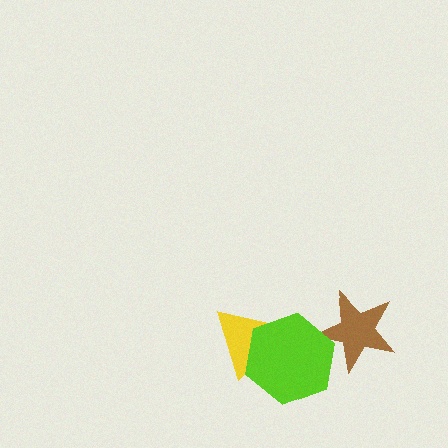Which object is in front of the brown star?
The lime hexagon is in front of the brown star.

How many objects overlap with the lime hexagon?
2 objects overlap with the lime hexagon.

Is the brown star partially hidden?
Yes, it is partially covered by another shape.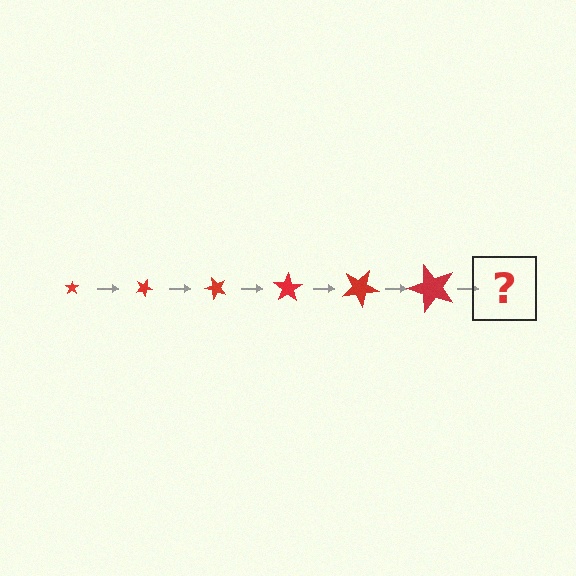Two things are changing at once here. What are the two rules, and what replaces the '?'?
The two rules are that the star grows larger each step and it rotates 25 degrees each step. The '?' should be a star, larger than the previous one and rotated 150 degrees from the start.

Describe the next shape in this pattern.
It should be a star, larger than the previous one and rotated 150 degrees from the start.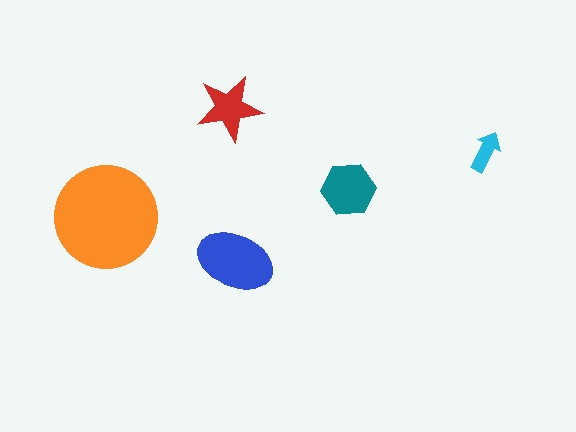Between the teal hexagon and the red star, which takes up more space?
The teal hexagon.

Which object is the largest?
The orange circle.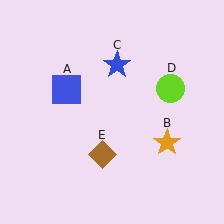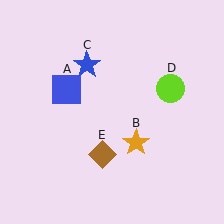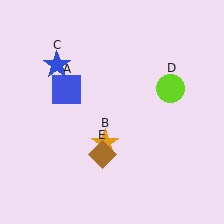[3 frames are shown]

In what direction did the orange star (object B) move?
The orange star (object B) moved left.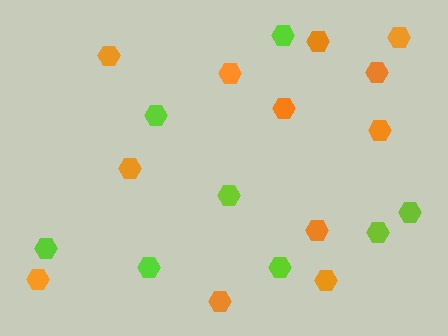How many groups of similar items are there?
There are 2 groups: one group of lime hexagons (8) and one group of orange hexagons (12).